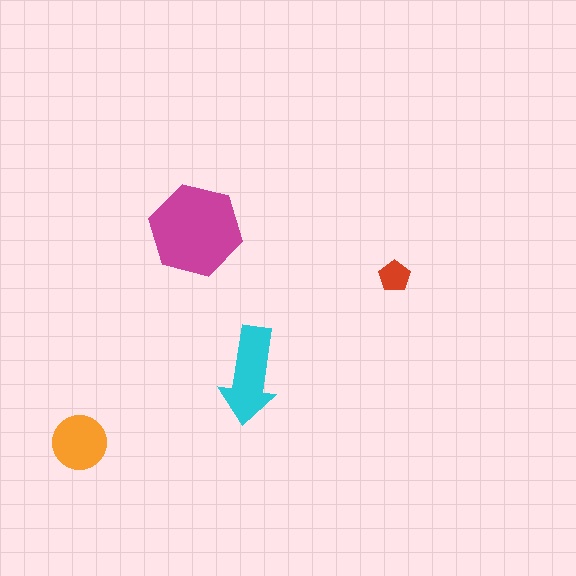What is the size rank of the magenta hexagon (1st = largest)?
1st.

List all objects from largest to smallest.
The magenta hexagon, the cyan arrow, the orange circle, the red pentagon.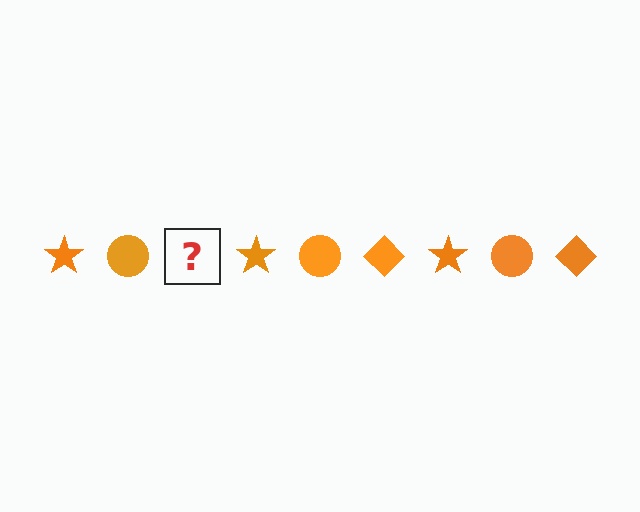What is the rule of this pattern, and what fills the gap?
The rule is that the pattern cycles through star, circle, diamond shapes in orange. The gap should be filled with an orange diamond.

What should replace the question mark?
The question mark should be replaced with an orange diamond.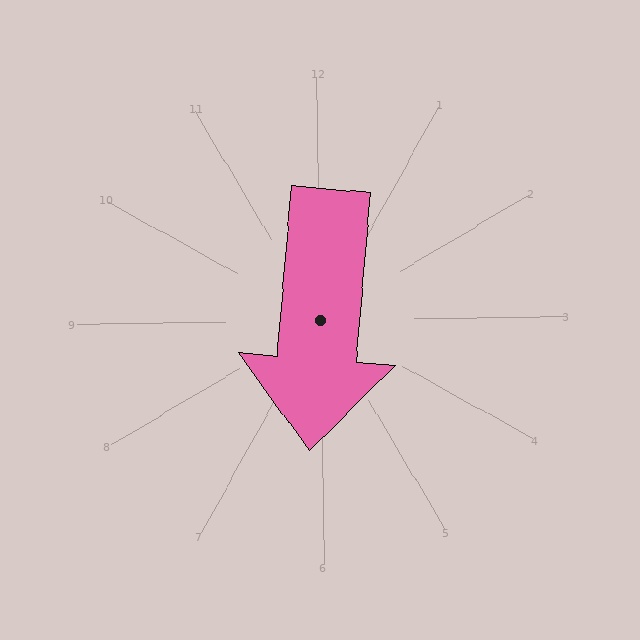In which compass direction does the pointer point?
South.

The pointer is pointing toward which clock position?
Roughly 6 o'clock.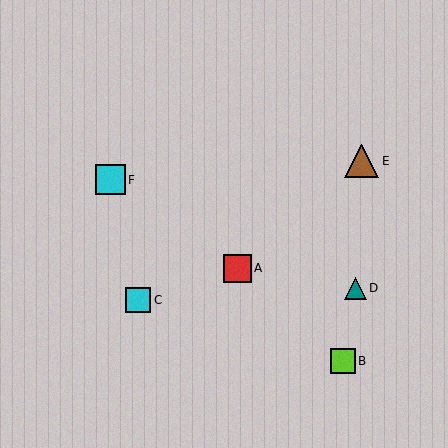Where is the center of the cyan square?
The center of the cyan square is at (138, 300).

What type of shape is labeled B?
Shape B is a lime square.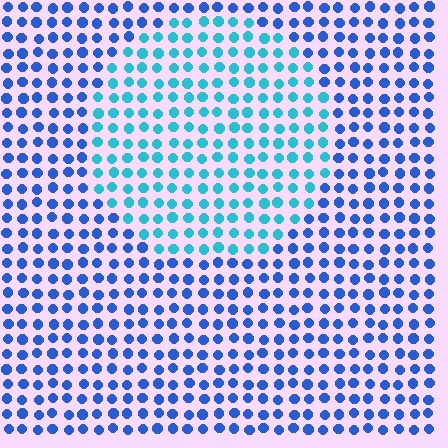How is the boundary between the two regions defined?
The boundary is defined purely by a slight shift in hue (about 36 degrees). Spacing, size, and orientation are identical on both sides.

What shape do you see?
I see a circle.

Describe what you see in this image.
The image is filled with small blue elements in a uniform arrangement. A circle-shaped region is visible where the elements are tinted to a slightly different hue, forming a subtle color boundary.